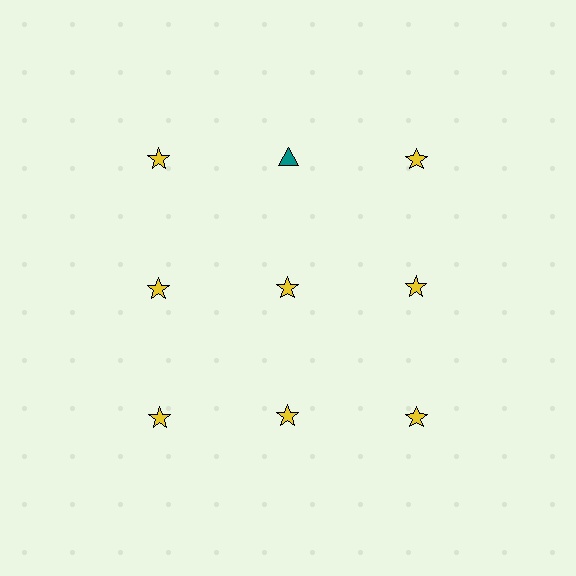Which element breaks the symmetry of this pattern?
The teal triangle in the top row, second from left column breaks the symmetry. All other shapes are yellow stars.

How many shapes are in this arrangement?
There are 9 shapes arranged in a grid pattern.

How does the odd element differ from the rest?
It differs in both color (teal instead of yellow) and shape (triangle instead of star).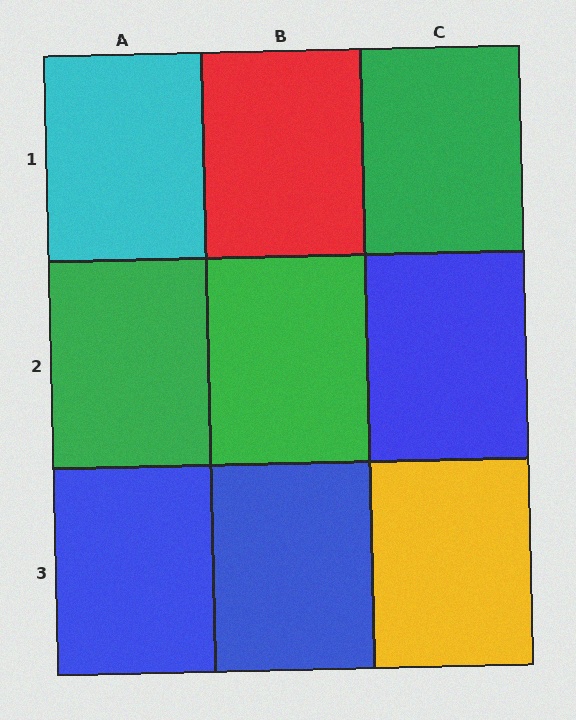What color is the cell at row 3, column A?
Blue.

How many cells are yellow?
1 cell is yellow.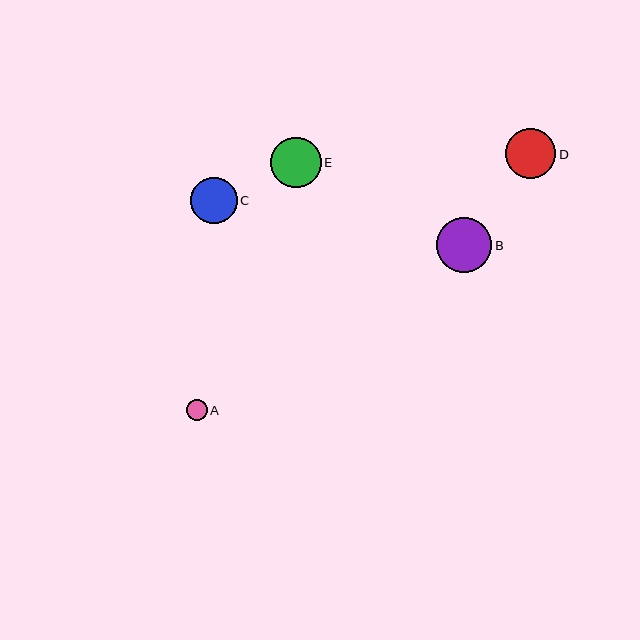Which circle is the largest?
Circle B is the largest with a size of approximately 55 pixels.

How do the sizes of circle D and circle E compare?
Circle D and circle E are approximately the same size.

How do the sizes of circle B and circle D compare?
Circle B and circle D are approximately the same size.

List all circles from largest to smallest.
From largest to smallest: B, D, E, C, A.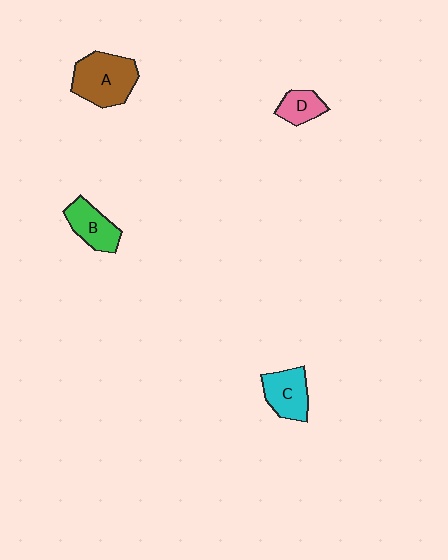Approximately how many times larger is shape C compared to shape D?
Approximately 1.5 times.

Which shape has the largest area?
Shape A (brown).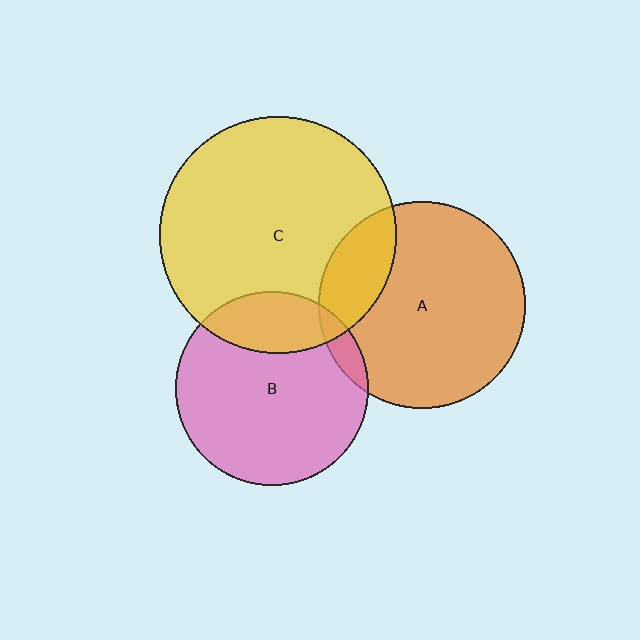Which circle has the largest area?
Circle C (yellow).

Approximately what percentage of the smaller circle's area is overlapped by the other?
Approximately 5%.